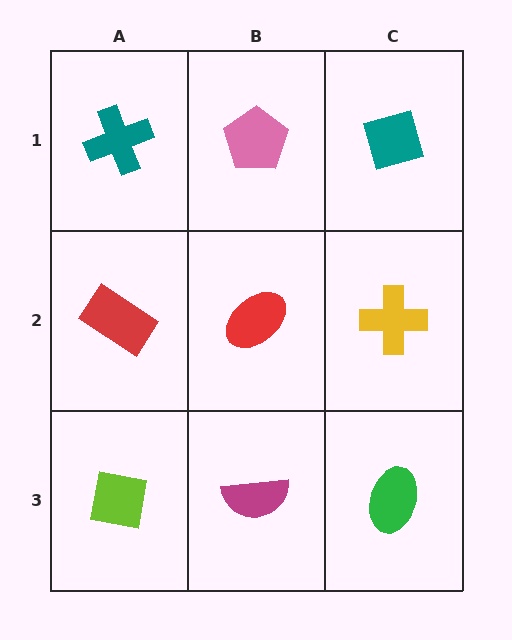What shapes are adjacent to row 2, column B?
A pink pentagon (row 1, column B), a magenta semicircle (row 3, column B), a red rectangle (row 2, column A), a yellow cross (row 2, column C).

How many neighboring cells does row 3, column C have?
2.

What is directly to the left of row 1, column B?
A teal cross.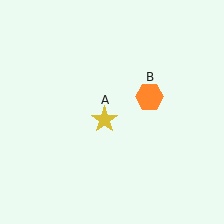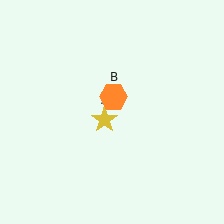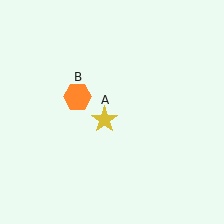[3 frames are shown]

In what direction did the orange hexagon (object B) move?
The orange hexagon (object B) moved left.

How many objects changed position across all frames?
1 object changed position: orange hexagon (object B).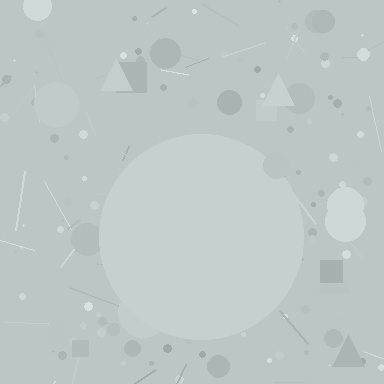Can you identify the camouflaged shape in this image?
The camouflaged shape is a circle.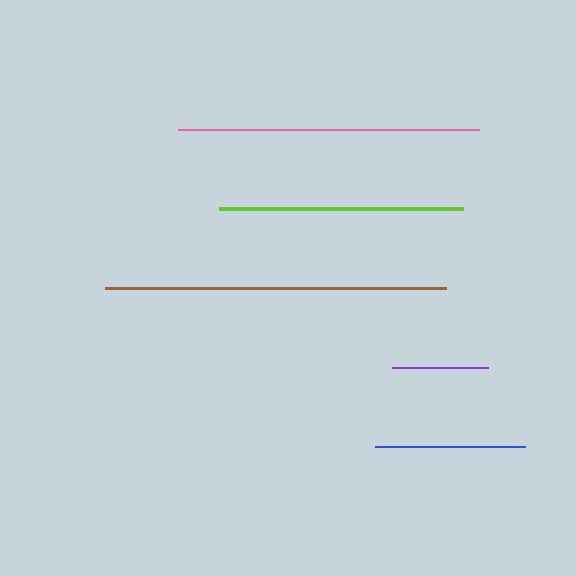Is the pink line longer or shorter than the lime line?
The pink line is longer than the lime line.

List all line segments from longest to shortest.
From longest to shortest: brown, pink, lime, blue, purple.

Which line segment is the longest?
The brown line is the longest at approximately 341 pixels.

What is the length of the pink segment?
The pink segment is approximately 300 pixels long.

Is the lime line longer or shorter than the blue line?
The lime line is longer than the blue line.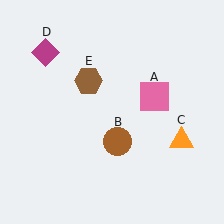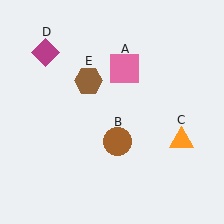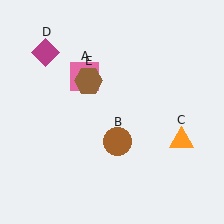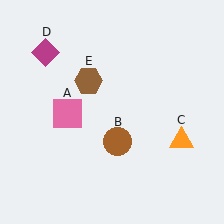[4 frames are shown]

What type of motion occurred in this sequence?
The pink square (object A) rotated counterclockwise around the center of the scene.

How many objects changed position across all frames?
1 object changed position: pink square (object A).